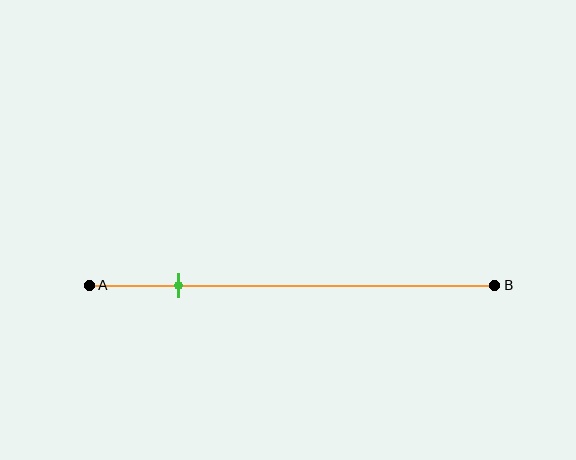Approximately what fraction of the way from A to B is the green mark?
The green mark is approximately 20% of the way from A to B.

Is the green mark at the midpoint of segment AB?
No, the mark is at about 20% from A, not at the 50% midpoint.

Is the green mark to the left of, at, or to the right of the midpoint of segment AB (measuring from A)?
The green mark is to the left of the midpoint of segment AB.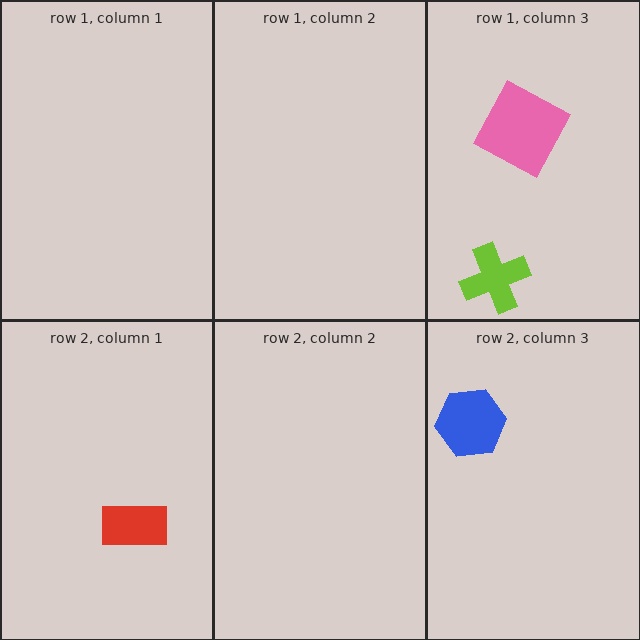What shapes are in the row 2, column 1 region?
The red rectangle.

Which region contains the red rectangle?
The row 2, column 1 region.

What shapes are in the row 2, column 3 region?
The blue hexagon.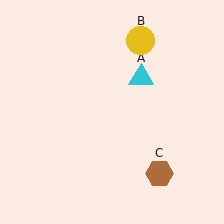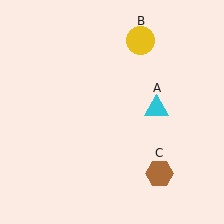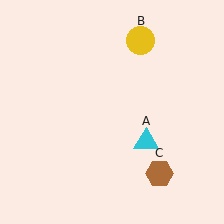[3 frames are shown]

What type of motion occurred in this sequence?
The cyan triangle (object A) rotated clockwise around the center of the scene.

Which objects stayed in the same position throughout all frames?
Yellow circle (object B) and brown hexagon (object C) remained stationary.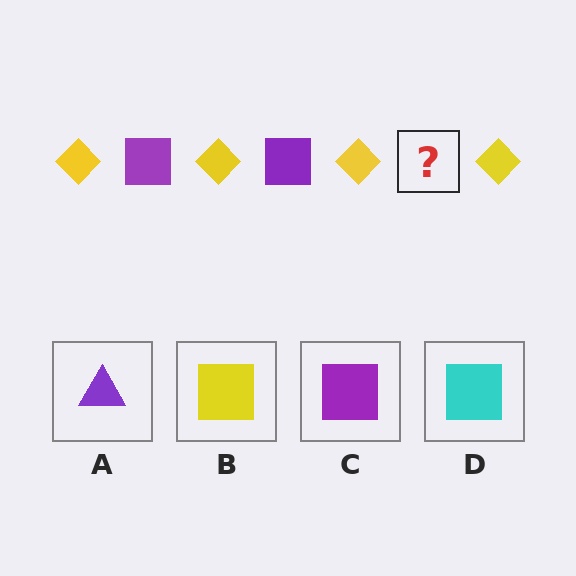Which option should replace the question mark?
Option C.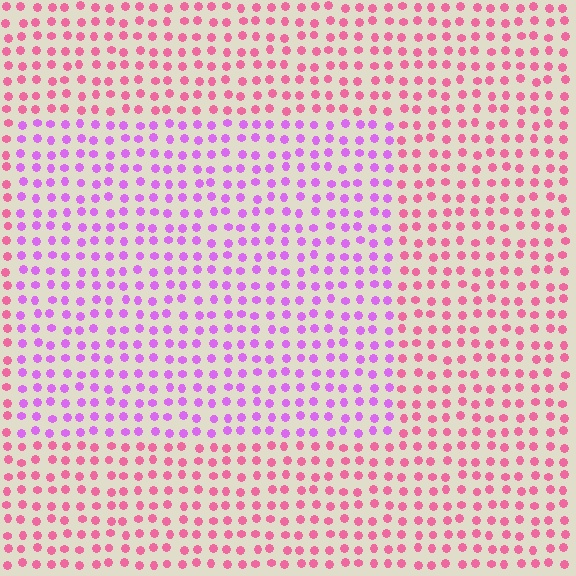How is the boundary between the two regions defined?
The boundary is defined purely by a slight shift in hue (about 45 degrees). Spacing, size, and orientation are identical on both sides.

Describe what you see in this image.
The image is filled with small pink elements in a uniform arrangement. A rectangle-shaped region is visible where the elements are tinted to a slightly different hue, forming a subtle color boundary.